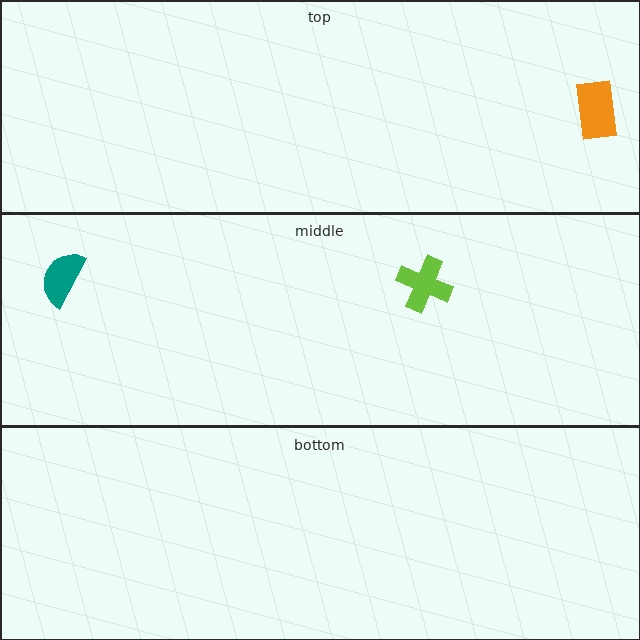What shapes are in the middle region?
The lime cross, the teal semicircle.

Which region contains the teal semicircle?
The middle region.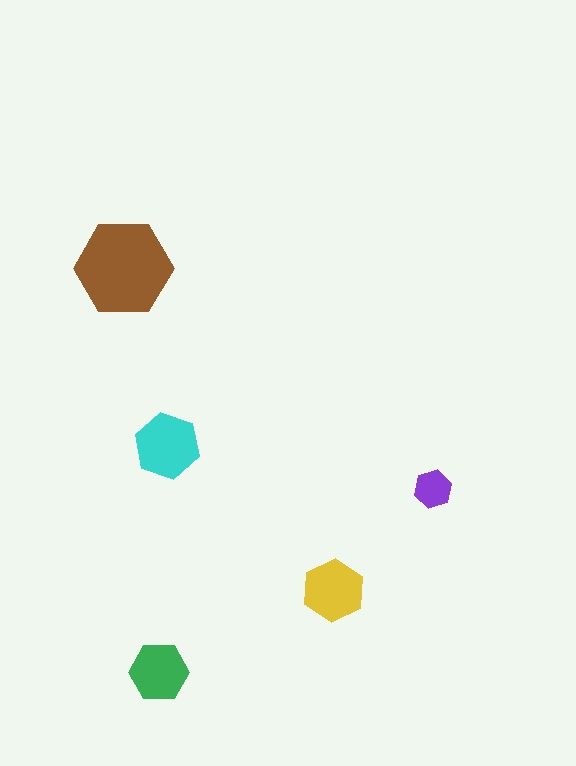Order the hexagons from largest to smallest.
the brown one, the cyan one, the yellow one, the green one, the purple one.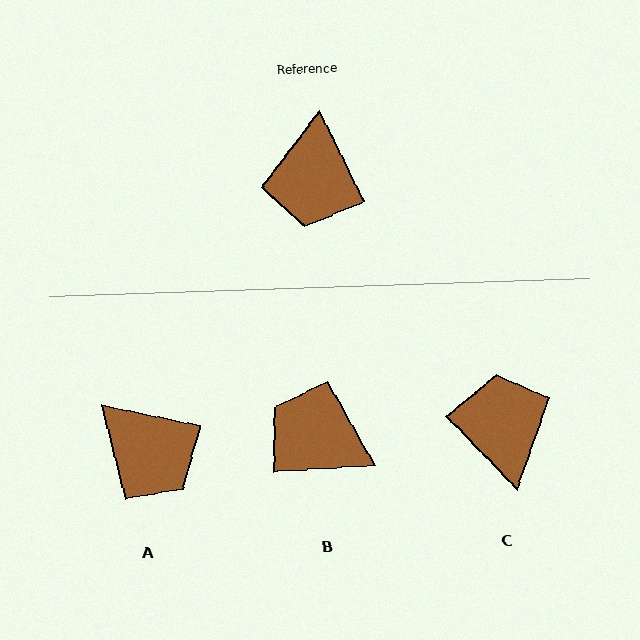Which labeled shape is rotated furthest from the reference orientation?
C, about 162 degrees away.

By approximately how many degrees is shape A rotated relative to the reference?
Approximately 52 degrees counter-clockwise.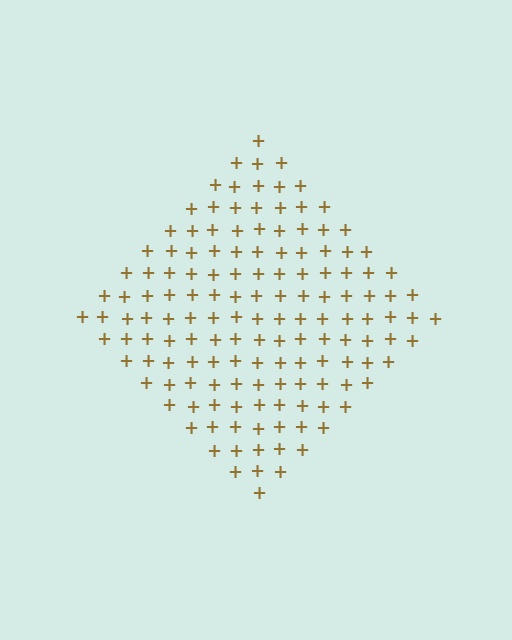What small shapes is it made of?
It is made of small plus signs.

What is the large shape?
The large shape is a diamond.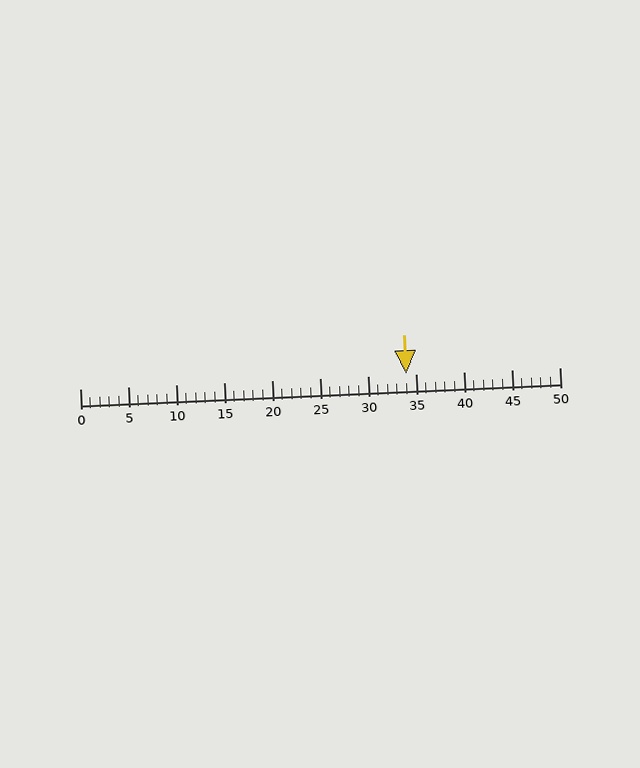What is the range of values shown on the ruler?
The ruler shows values from 0 to 50.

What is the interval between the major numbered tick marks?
The major tick marks are spaced 5 units apart.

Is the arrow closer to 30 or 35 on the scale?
The arrow is closer to 35.